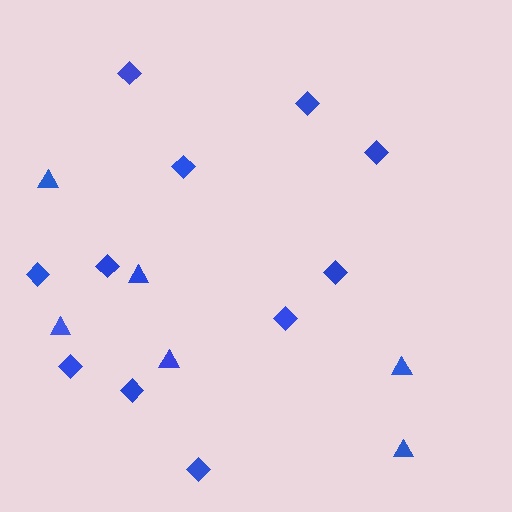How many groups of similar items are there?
There are 2 groups: one group of triangles (6) and one group of diamonds (11).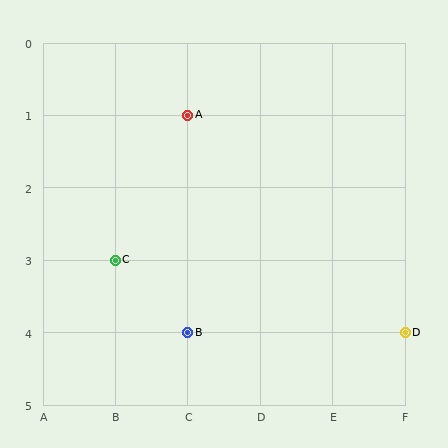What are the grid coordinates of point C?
Point C is at grid coordinates (B, 3).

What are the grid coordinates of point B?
Point B is at grid coordinates (C, 4).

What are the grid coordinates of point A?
Point A is at grid coordinates (C, 1).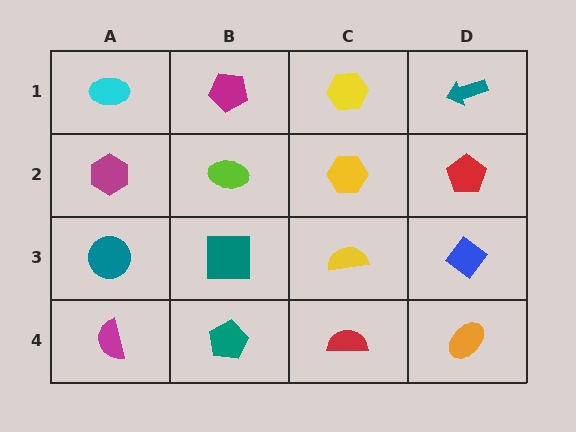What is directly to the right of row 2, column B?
A yellow hexagon.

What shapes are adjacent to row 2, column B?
A magenta pentagon (row 1, column B), a teal square (row 3, column B), a magenta hexagon (row 2, column A), a yellow hexagon (row 2, column C).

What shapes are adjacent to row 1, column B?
A lime ellipse (row 2, column B), a cyan ellipse (row 1, column A), a yellow hexagon (row 1, column C).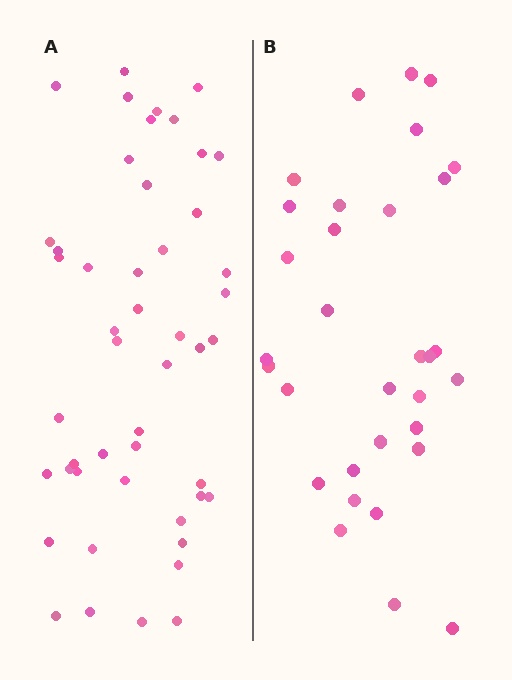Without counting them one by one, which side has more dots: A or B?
Region A (the left region) has more dots.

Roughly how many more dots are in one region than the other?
Region A has approximately 15 more dots than region B.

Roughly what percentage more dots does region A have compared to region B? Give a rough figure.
About 50% more.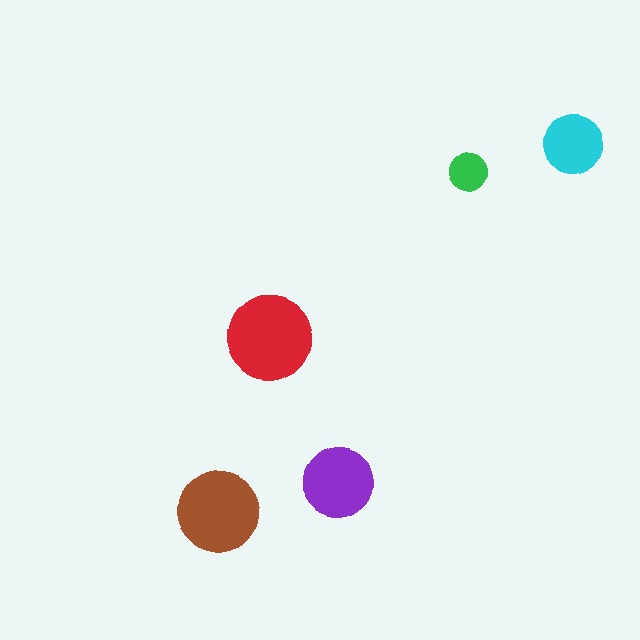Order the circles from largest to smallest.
the red one, the brown one, the purple one, the cyan one, the green one.